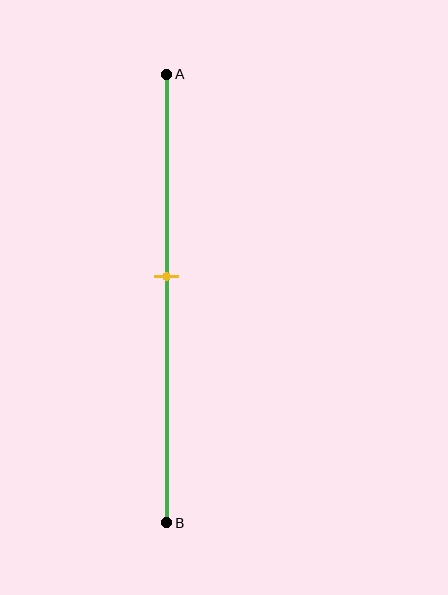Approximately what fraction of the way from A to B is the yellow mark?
The yellow mark is approximately 45% of the way from A to B.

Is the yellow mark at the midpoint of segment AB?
No, the mark is at about 45% from A, not at the 50% midpoint.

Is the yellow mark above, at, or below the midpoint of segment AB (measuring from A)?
The yellow mark is above the midpoint of segment AB.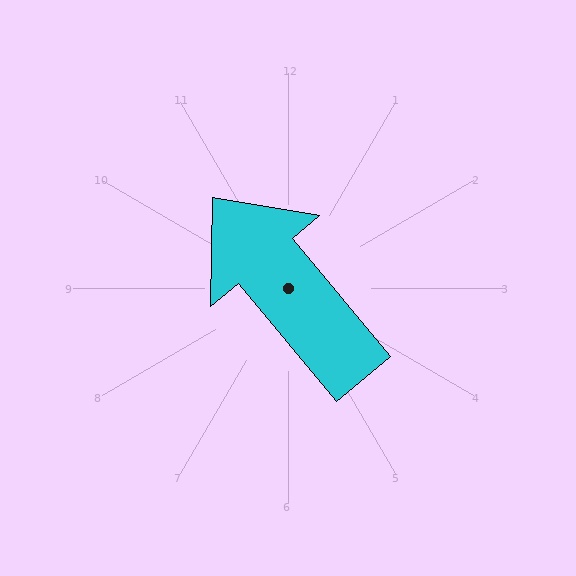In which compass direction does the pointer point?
Northwest.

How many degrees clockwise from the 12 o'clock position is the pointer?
Approximately 320 degrees.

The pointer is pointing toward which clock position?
Roughly 11 o'clock.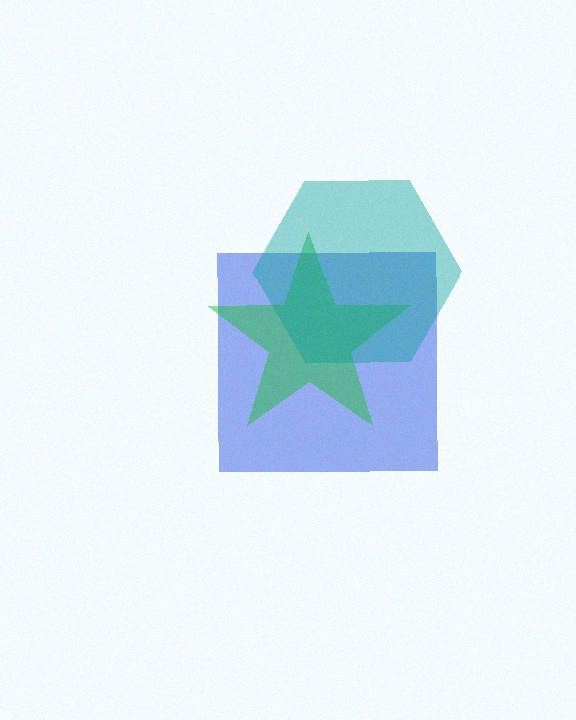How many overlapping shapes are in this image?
There are 3 overlapping shapes in the image.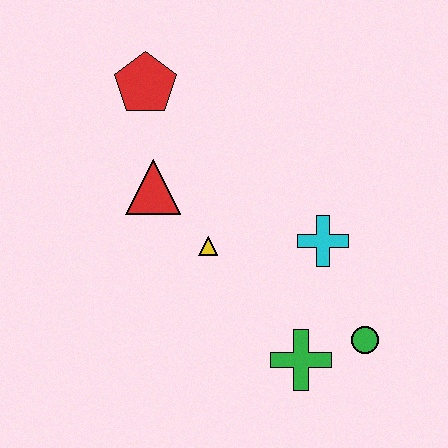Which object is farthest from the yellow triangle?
The green circle is farthest from the yellow triangle.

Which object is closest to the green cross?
The green circle is closest to the green cross.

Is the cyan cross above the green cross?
Yes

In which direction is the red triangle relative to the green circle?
The red triangle is to the left of the green circle.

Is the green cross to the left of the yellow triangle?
No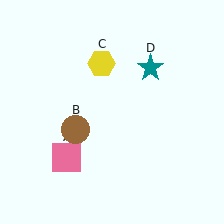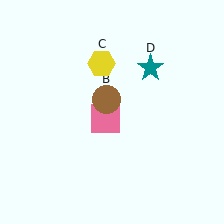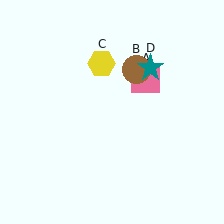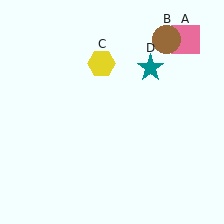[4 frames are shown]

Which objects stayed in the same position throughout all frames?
Yellow hexagon (object C) and teal star (object D) remained stationary.